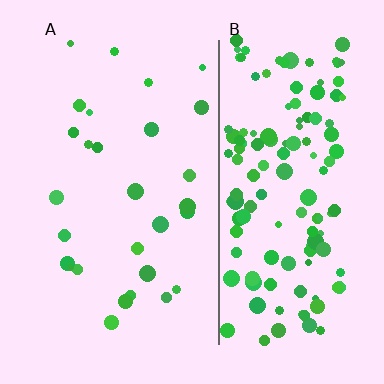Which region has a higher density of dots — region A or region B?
B (the right).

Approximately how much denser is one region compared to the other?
Approximately 5.0× — region B over region A.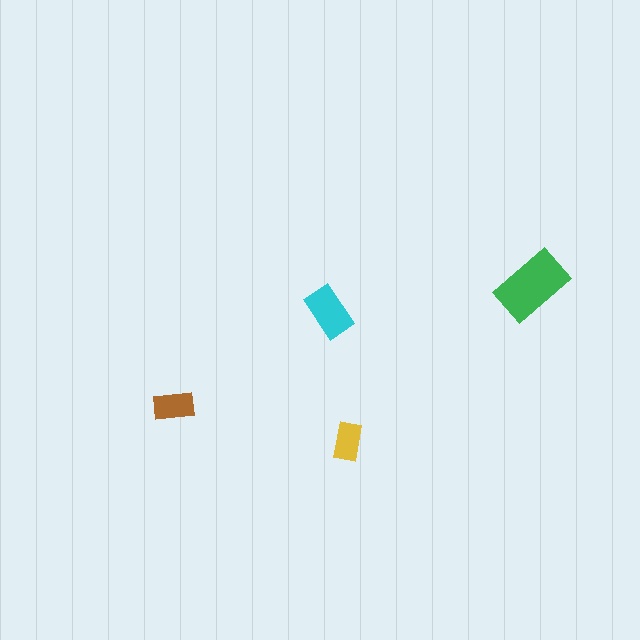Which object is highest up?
The green rectangle is topmost.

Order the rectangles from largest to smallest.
the green one, the cyan one, the brown one, the yellow one.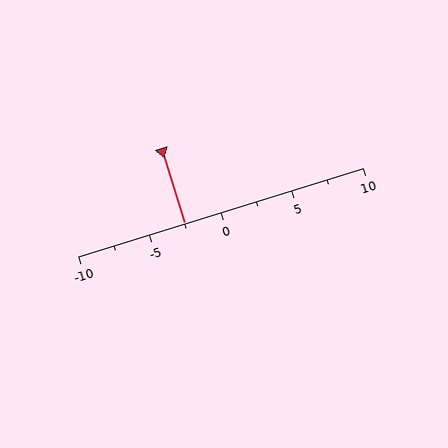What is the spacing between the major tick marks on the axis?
The major ticks are spaced 5 apart.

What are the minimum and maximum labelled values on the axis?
The axis runs from -10 to 10.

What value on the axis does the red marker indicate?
The marker indicates approximately -2.5.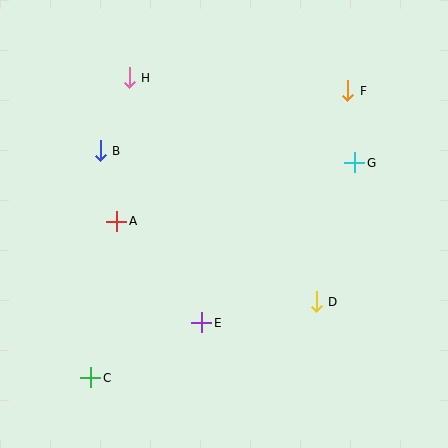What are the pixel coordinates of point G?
Point G is at (355, 163).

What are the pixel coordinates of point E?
Point E is at (202, 323).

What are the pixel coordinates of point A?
Point A is at (116, 221).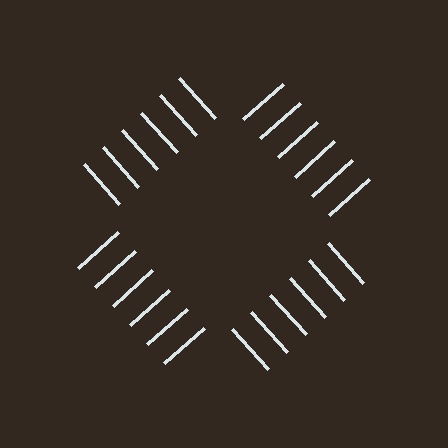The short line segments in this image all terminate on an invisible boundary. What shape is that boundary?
An illusory square — the line segments terminate on its edges but no continuous stroke is drawn.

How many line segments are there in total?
24 — 6 along each of the 4 edges.